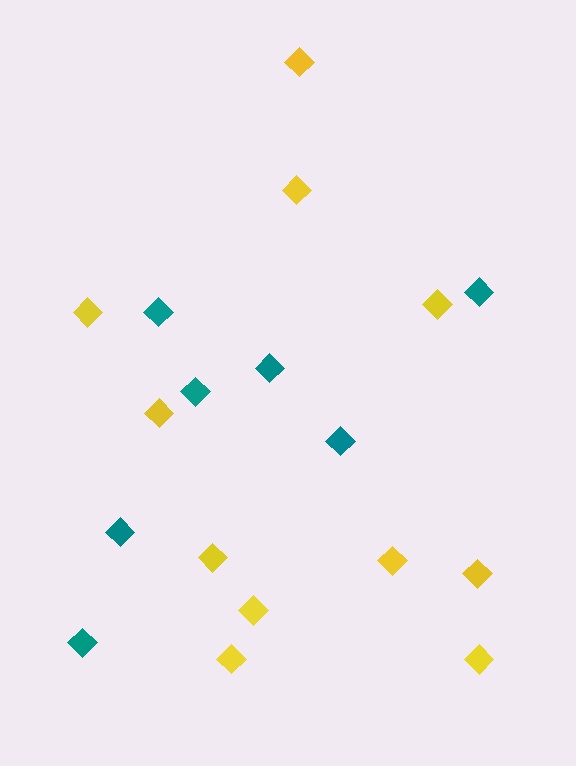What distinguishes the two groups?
There are 2 groups: one group of teal diamonds (7) and one group of yellow diamonds (11).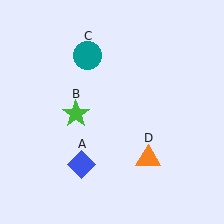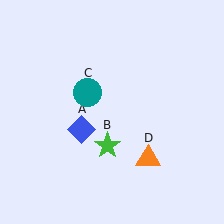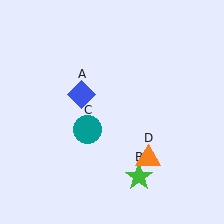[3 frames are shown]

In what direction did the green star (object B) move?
The green star (object B) moved down and to the right.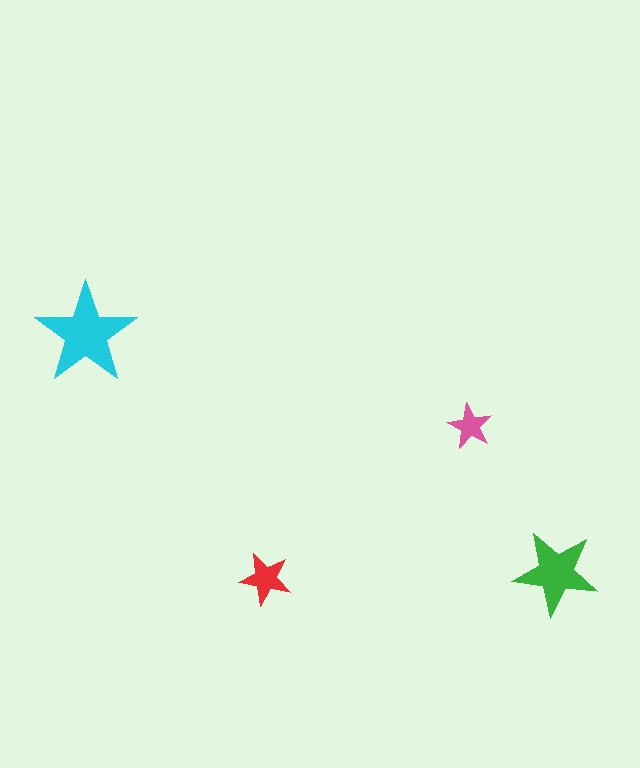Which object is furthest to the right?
The green star is rightmost.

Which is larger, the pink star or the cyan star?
The cyan one.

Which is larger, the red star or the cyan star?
The cyan one.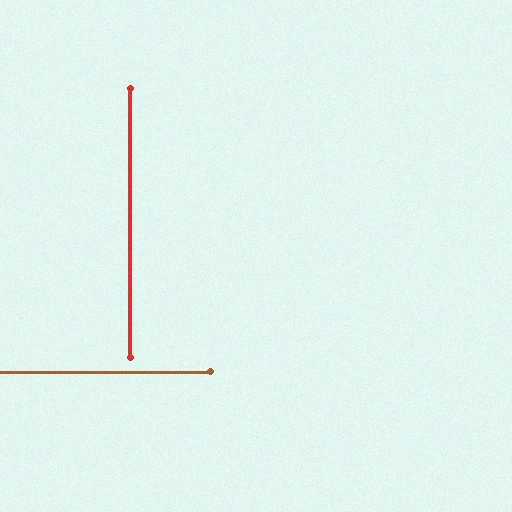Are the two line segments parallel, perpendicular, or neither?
Perpendicular — they meet at approximately 90°.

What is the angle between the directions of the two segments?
Approximately 90 degrees.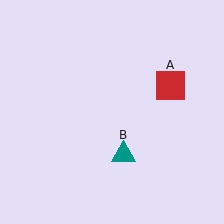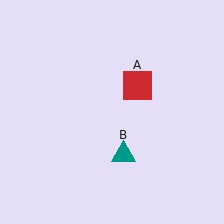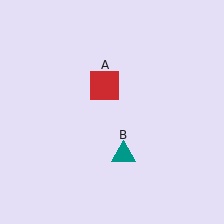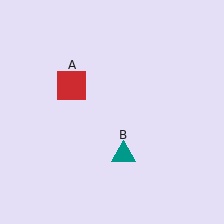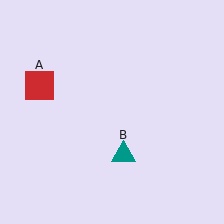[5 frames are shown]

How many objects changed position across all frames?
1 object changed position: red square (object A).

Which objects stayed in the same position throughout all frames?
Teal triangle (object B) remained stationary.